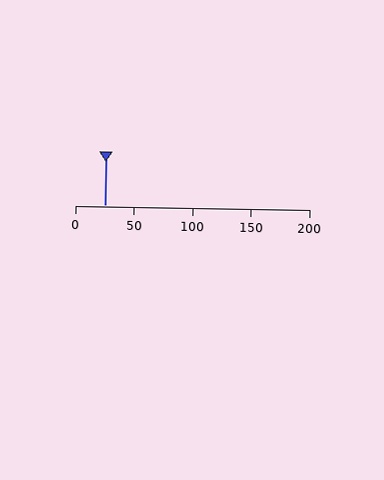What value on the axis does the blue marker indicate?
The marker indicates approximately 25.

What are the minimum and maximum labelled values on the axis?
The axis runs from 0 to 200.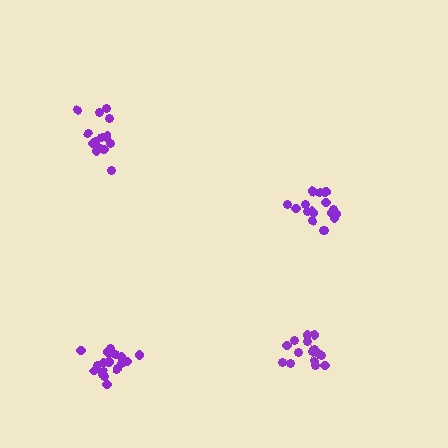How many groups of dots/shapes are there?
There are 4 groups.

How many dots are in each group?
Group 1: 15 dots, Group 2: 17 dots, Group 3: 19 dots, Group 4: 15 dots (66 total).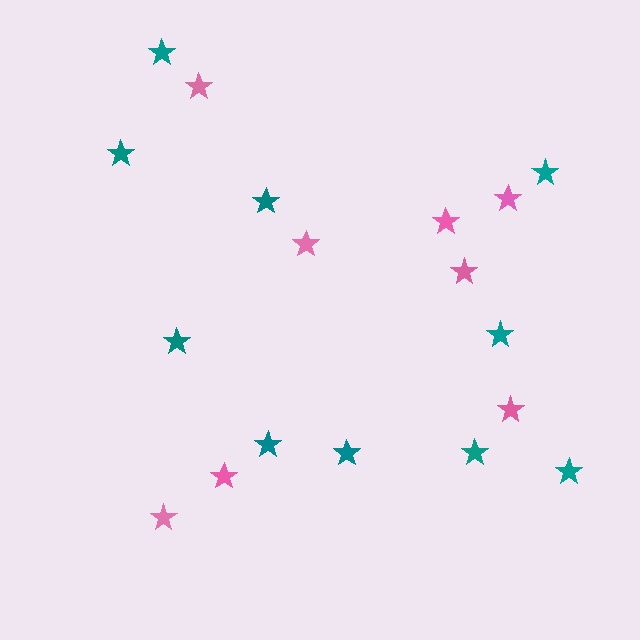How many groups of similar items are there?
There are 2 groups: one group of pink stars (8) and one group of teal stars (10).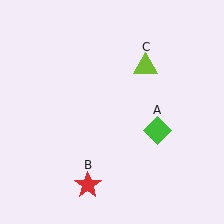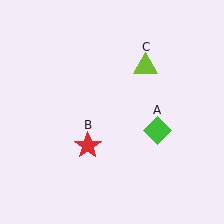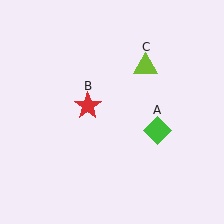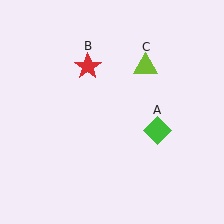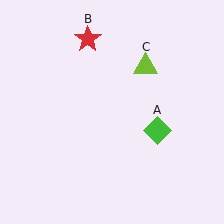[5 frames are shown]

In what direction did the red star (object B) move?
The red star (object B) moved up.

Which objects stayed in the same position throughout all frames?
Green diamond (object A) and lime triangle (object C) remained stationary.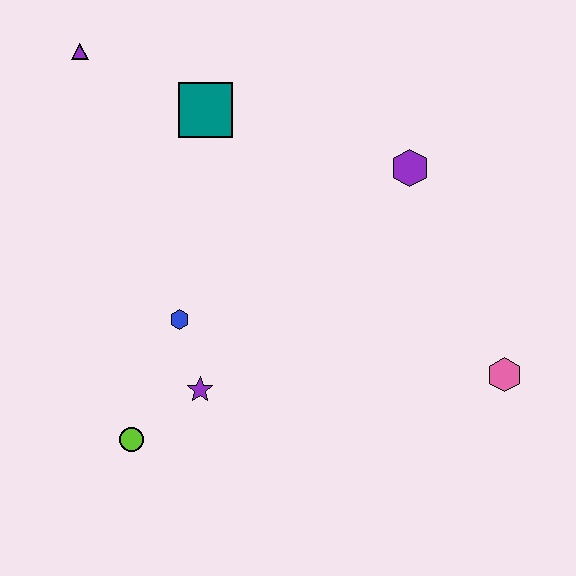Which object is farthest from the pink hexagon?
The purple triangle is farthest from the pink hexagon.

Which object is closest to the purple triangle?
The teal square is closest to the purple triangle.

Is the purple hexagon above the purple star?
Yes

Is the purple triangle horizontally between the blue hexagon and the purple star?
No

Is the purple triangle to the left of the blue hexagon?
Yes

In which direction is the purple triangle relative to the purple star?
The purple triangle is above the purple star.